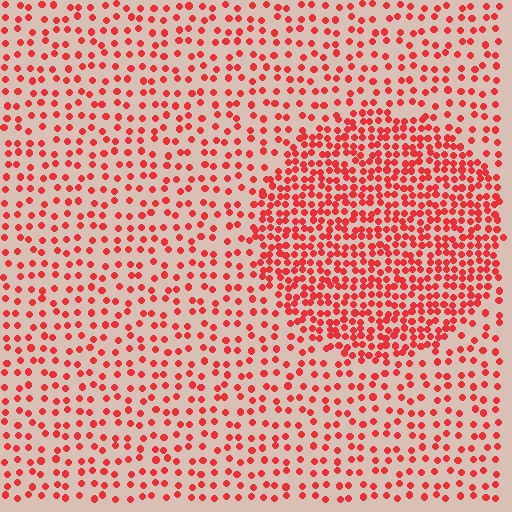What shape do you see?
I see a circle.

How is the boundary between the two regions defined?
The boundary is defined by a change in element density (approximately 2.2x ratio). All elements are the same color, size, and shape.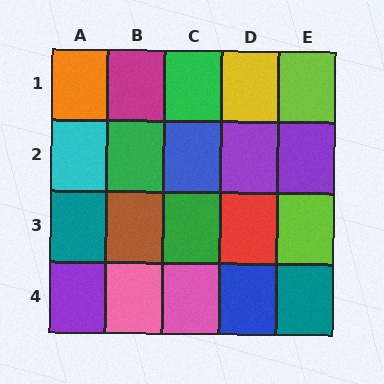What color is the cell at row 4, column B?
Pink.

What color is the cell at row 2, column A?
Cyan.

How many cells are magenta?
1 cell is magenta.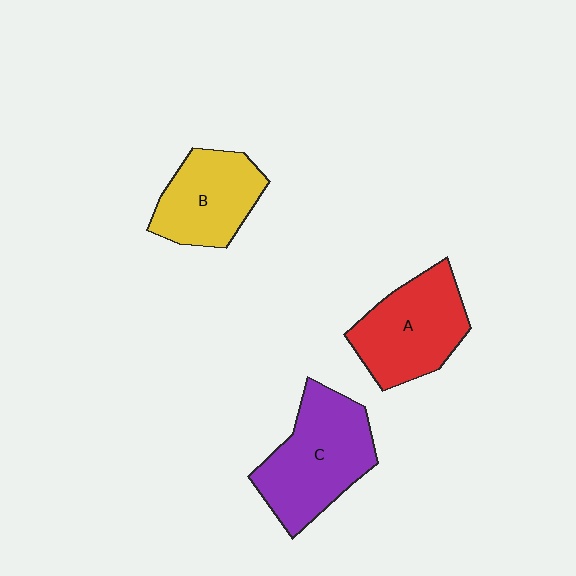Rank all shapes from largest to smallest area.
From largest to smallest: C (purple), A (red), B (yellow).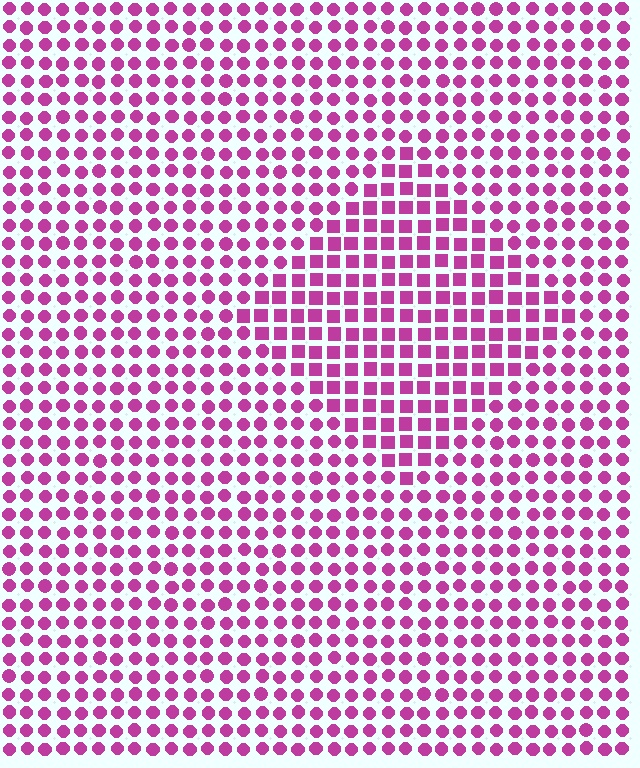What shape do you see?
I see a diamond.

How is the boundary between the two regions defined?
The boundary is defined by a change in element shape: squares inside vs. circles outside. All elements share the same color and spacing.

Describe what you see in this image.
The image is filled with small magenta elements arranged in a uniform grid. A diamond-shaped region contains squares, while the surrounding area contains circles. The boundary is defined purely by the change in element shape.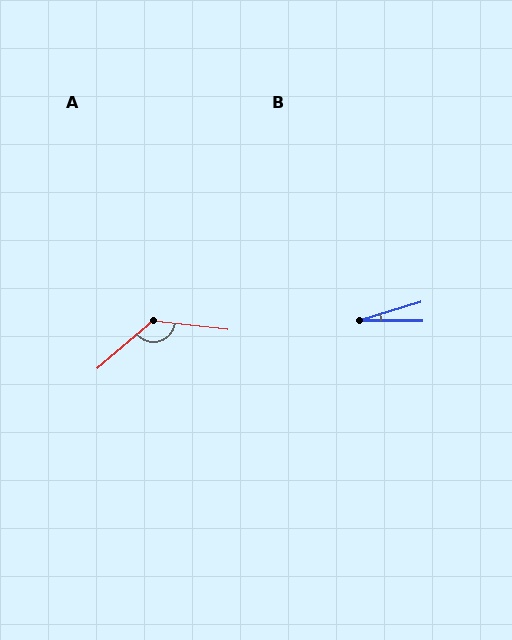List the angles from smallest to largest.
B (17°), A (133°).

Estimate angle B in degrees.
Approximately 17 degrees.